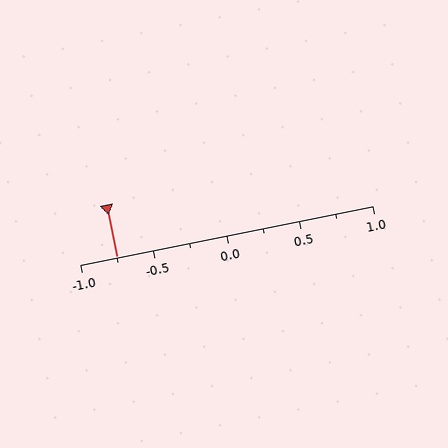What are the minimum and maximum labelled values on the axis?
The axis runs from -1.0 to 1.0.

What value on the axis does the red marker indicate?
The marker indicates approximately -0.75.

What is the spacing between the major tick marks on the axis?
The major ticks are spaced 0.5 apart.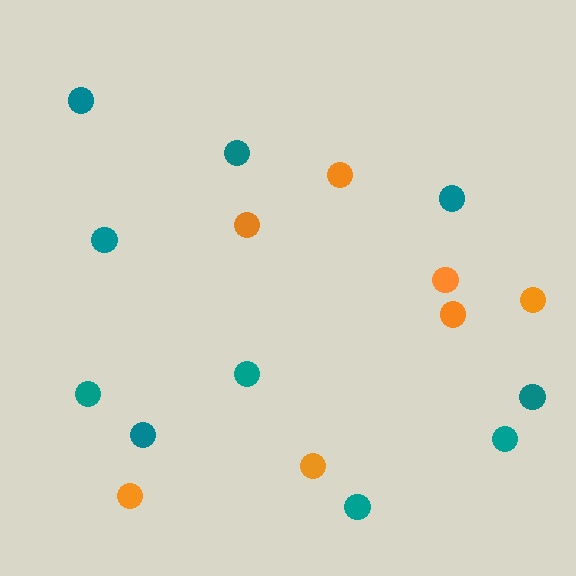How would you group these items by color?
There are 2 groups: one group of teal circles (10) and one group of orange circles (7).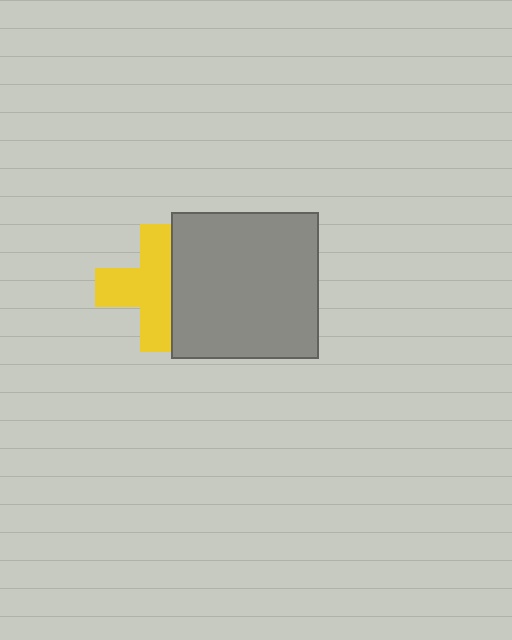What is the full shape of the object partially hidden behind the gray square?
The partially hidden object is a yellow cross.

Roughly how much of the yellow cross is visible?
Most of it is visible (roughly 68%).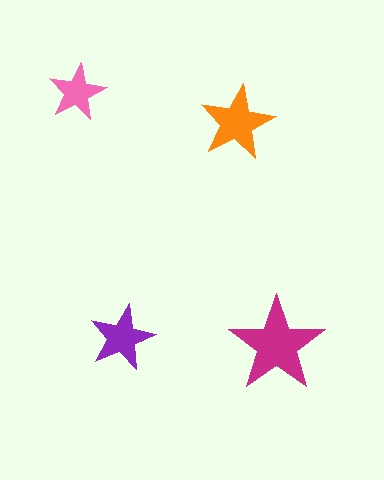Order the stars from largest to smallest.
the magenta one, the orange one, the purple one, the pink one.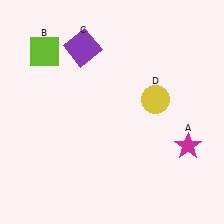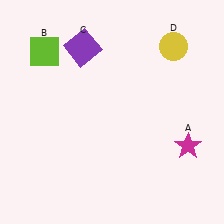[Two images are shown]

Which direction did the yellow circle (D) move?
The yellow circle (D) moved up.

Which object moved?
The yellow circle (D) moved up.